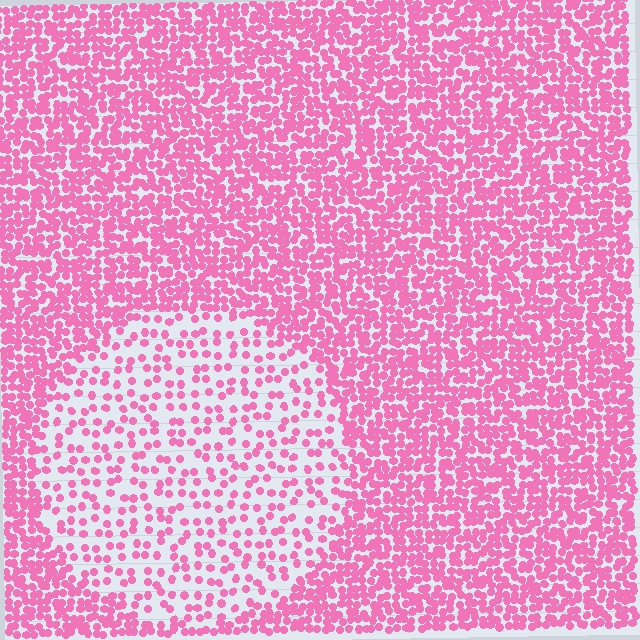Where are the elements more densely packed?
The elements are more densely packed outside the circle boundary.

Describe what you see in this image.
The image contains small pink elements arranged at two different densities. A circle-shaped region is visible where the elements are less densely packed than the surrounding area.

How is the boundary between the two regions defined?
The boundary is defined by a change in element density (approximately 2.5x ratio). All elements are the same color, size, and shape.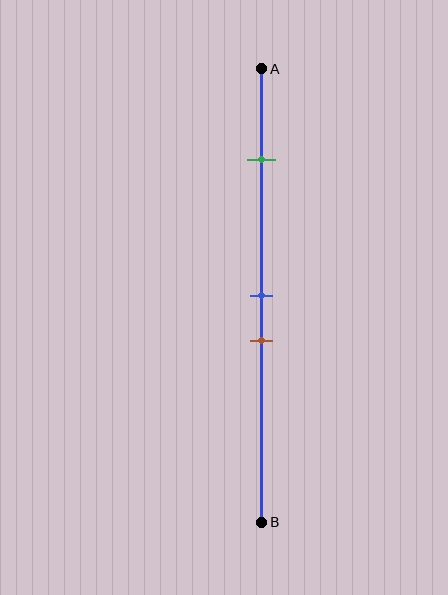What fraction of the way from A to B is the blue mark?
The blue mark is approximately 50% (0.5) of the way from A to B.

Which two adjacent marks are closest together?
The blue and brown marks are the closest adjacent pair.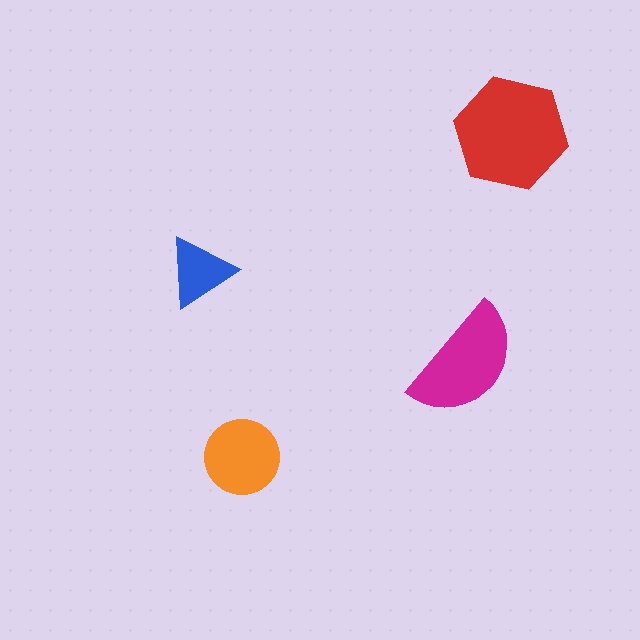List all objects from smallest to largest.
The blue triangle, the orange circle, the magenta semicircle, the red hexagon.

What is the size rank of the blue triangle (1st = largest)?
4th.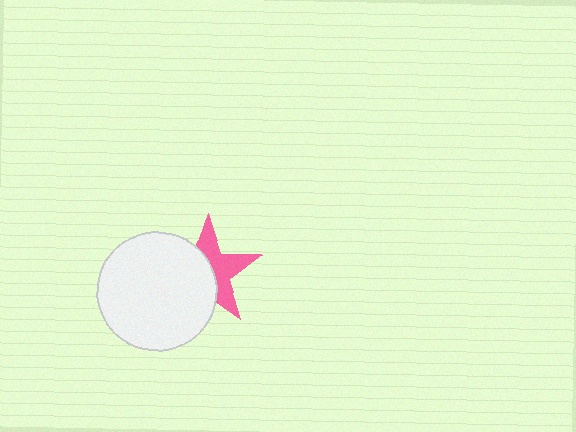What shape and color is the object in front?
The object in front is a white circle.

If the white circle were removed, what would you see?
You would see the complete pink star.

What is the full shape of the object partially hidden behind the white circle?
The partially hidden object is a pink star.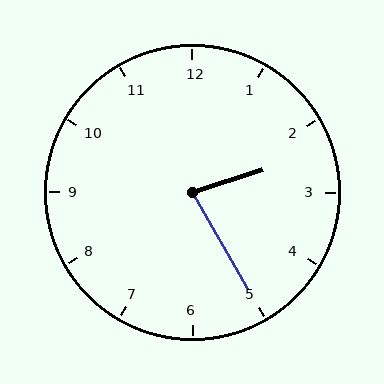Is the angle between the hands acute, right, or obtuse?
It is acute.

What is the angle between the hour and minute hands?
Approximately 78 degrees.